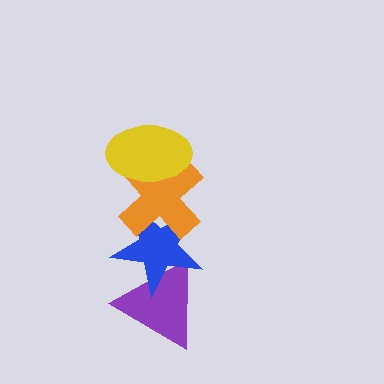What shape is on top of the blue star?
The orange cross is on top of the blue star.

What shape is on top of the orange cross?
The yellow ellipse is on top of the orange cross.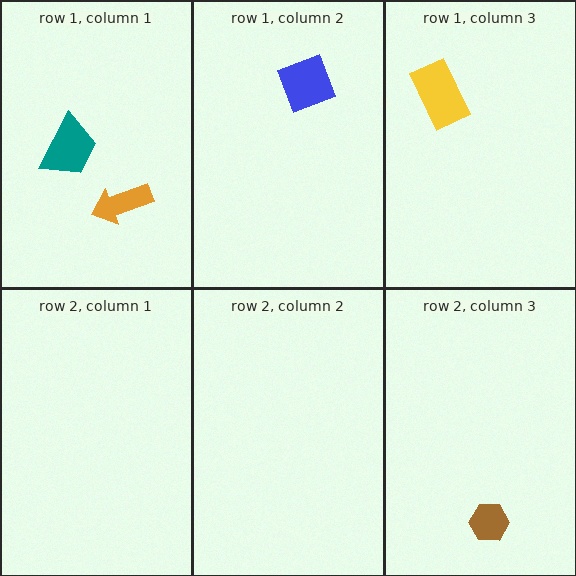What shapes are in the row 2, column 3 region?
The brown hexagon.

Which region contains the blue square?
The row 1, column 2 region.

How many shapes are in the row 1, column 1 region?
2.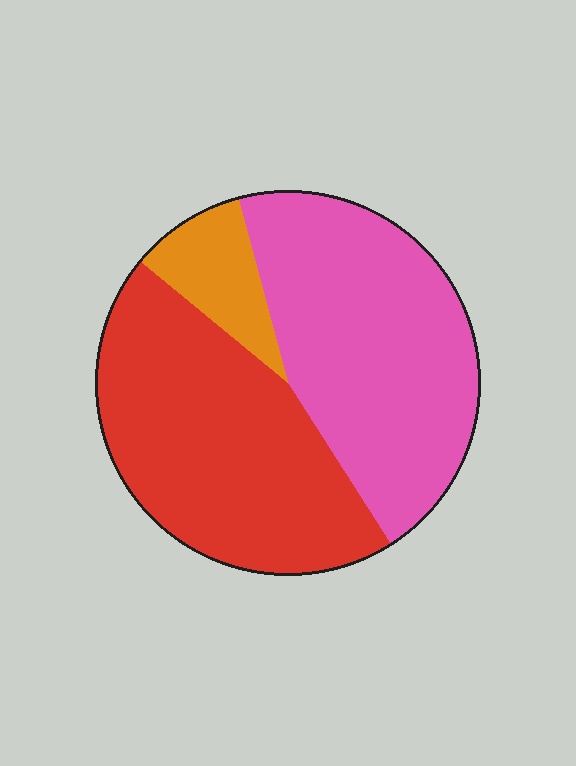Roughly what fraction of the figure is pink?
Pink covers roughly 45% of the figure.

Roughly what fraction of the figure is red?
Red covers around 45% of the figure.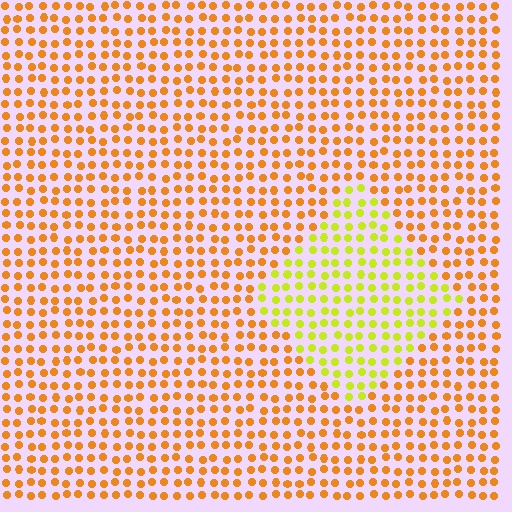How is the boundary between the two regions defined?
The boundary is defined purely by a slight shift in hue (about 41 degrees). Spacing, size, and orientation are identical on both sides.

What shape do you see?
I see a diamond.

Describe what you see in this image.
The image is filled with small orange elements in a uniform arrangement. A diamond-shaped region is visible where the elements are tinted to a slightly different hue, forming a subtle color boundary.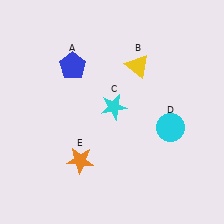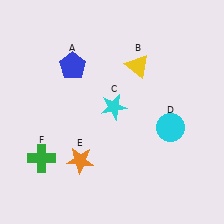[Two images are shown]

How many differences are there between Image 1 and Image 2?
There is 1 difference between the two images.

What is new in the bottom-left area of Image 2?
A green cross (F) was added in the bottom-left area of Image 2.